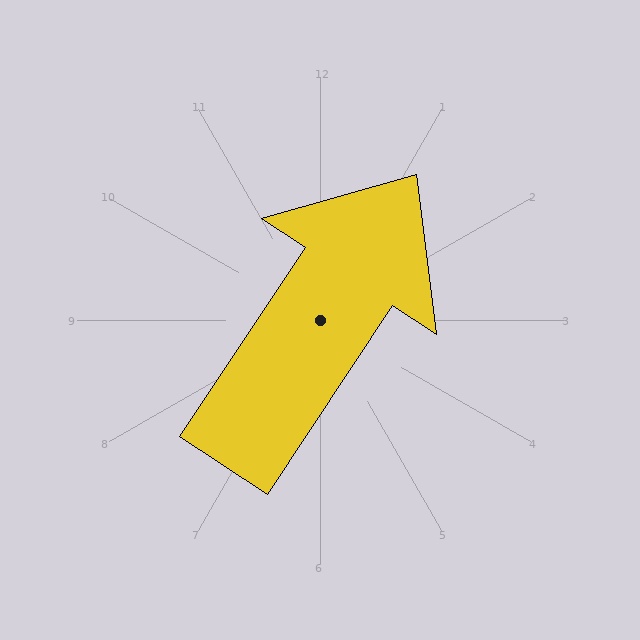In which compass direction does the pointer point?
Northeast.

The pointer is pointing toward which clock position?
Roughly 1 o'clock.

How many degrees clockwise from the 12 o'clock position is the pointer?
Approximately 34 degrees.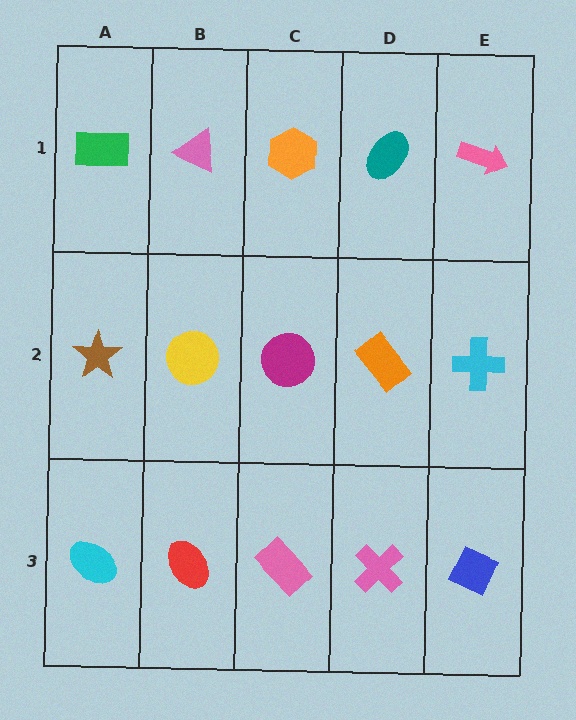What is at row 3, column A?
A cyan ellipse.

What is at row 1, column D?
A teal ellipse.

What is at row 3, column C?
A pink rectangle.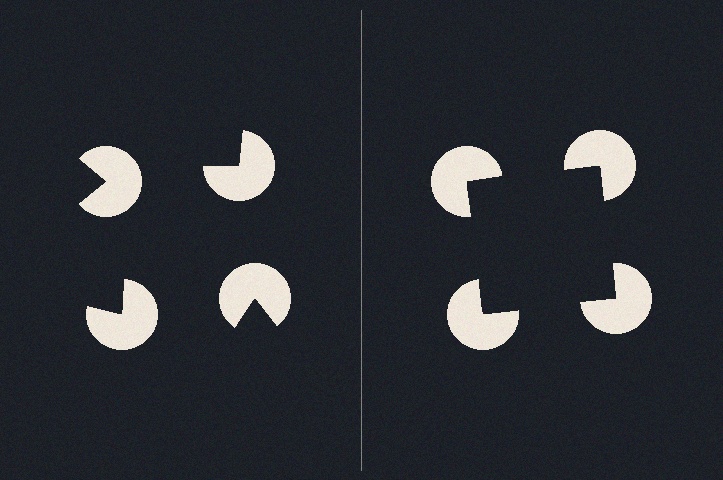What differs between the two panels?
The pac-man discs are positioned identically on both sides; only the wedge orientations differ. On the right they align to a square; on the left they are misaligned.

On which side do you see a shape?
An illusory square appears on the right side. On the left side the wedge cuts are rotated, so no coherent shape forms.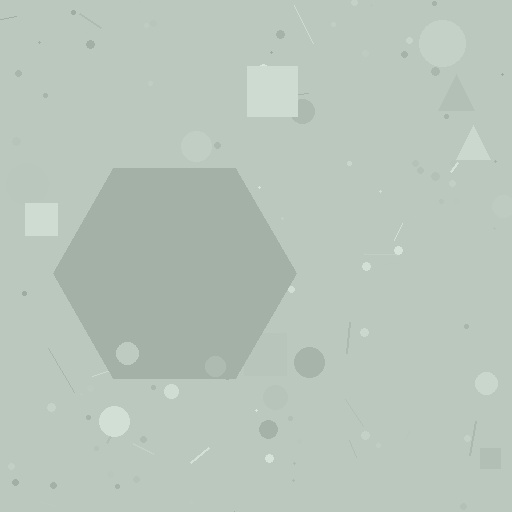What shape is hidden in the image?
A hexagon is hidden in the image.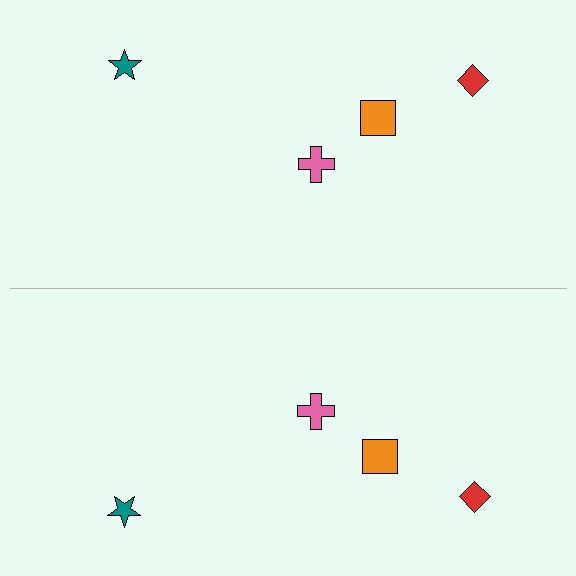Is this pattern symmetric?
Yes, this pattern has bilateral (reflection) symmetry.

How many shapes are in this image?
There are 8 shapes in this image.